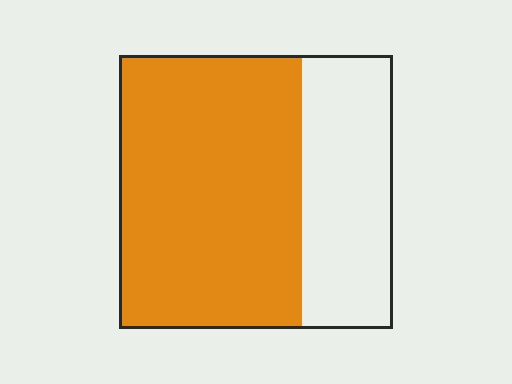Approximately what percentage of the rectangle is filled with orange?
Approximately 65%.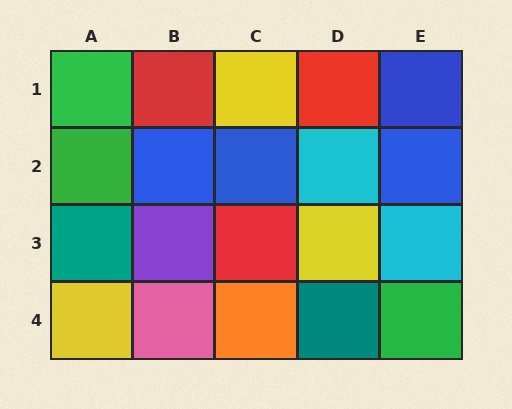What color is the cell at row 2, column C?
Blue.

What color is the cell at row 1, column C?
Yellow.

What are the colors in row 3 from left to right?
Teal, purple, red, yellow, cyan.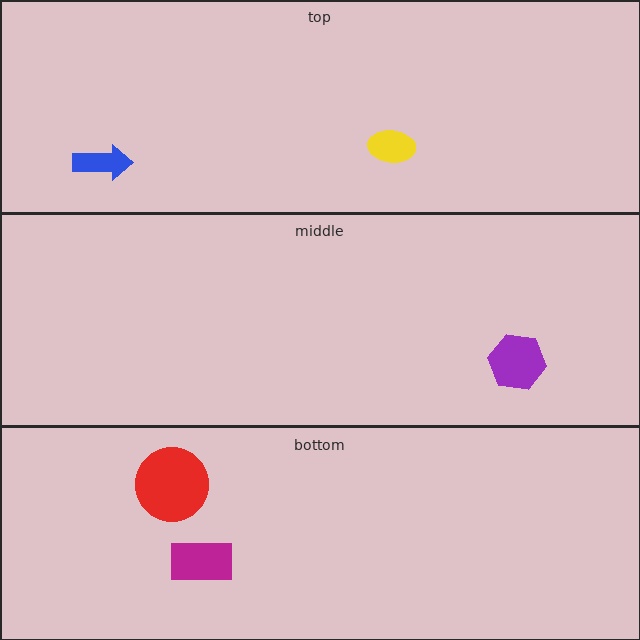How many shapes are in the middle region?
1.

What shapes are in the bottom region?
The red circle, the magenta rectangle.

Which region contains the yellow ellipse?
The top region.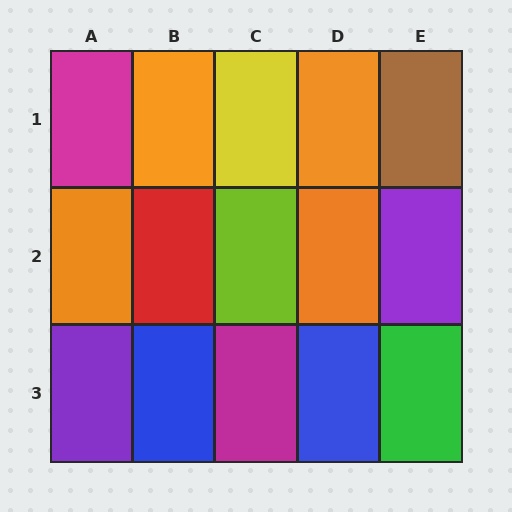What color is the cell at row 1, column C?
Yellow.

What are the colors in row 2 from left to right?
Orange, red, lime, orange, purple.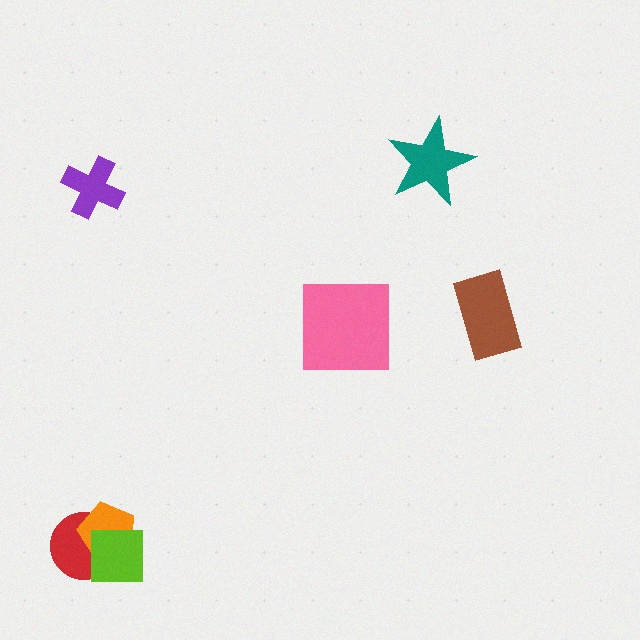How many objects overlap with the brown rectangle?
0 objects overlap with the brown rectangle.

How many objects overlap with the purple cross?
0 objects overlap with the purple cross.